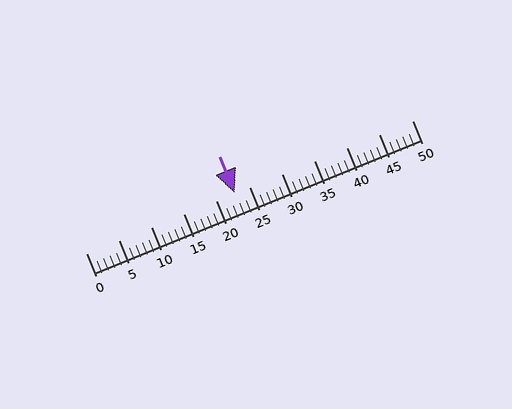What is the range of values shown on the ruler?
The ruler shows values from 0 to 50.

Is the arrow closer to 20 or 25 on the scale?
The arrow is closer to 25.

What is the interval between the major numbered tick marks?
The major tick marks are spaced 5 units apart.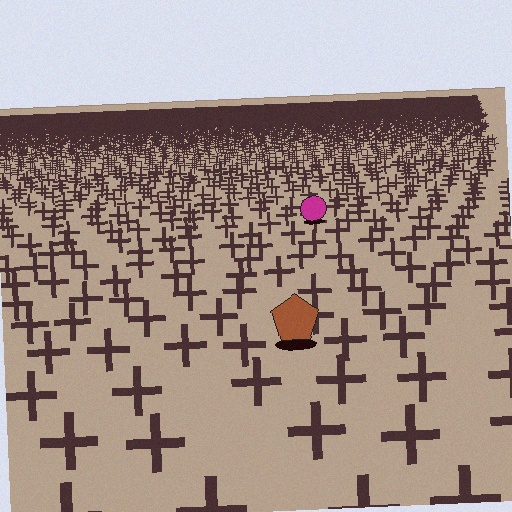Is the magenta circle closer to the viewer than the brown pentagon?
No. The brown pentagon is closer — you can tell from the texture gradient: the ground texture is coarser near it.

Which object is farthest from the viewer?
The magenta circle is farthest from the viewer. It appears smaller and the ground texture around it is denser.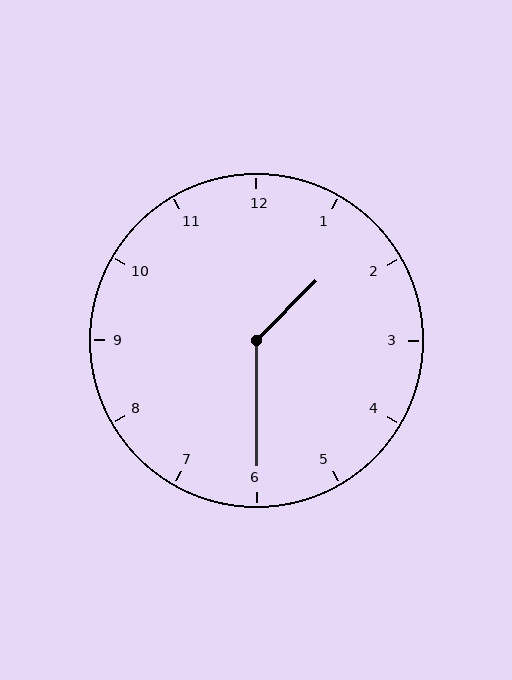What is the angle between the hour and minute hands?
Approximately 135 degrees.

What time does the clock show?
1:30.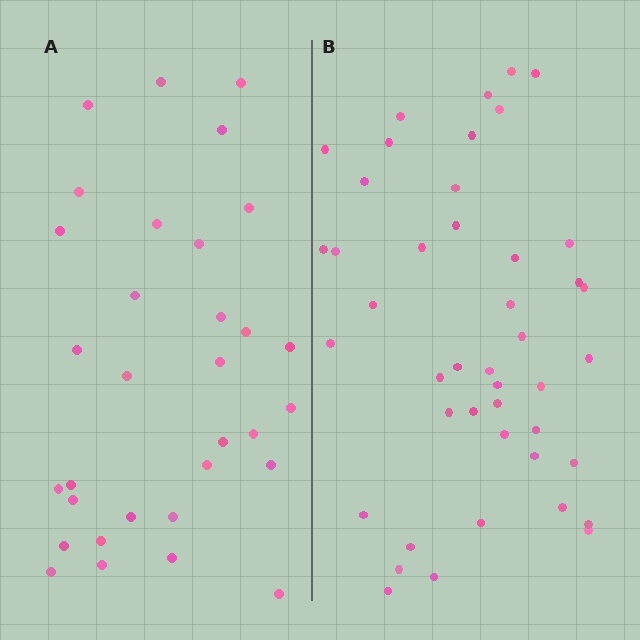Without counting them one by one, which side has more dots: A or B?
Region B (the right region) has more dots.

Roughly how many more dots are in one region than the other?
Region B has roughly 12 or so more dots than region A.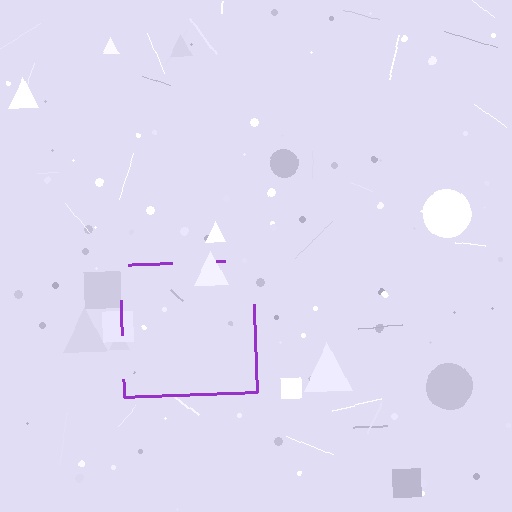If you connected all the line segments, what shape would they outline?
They would outline a square.